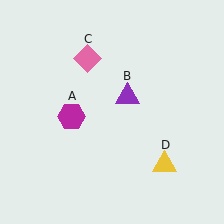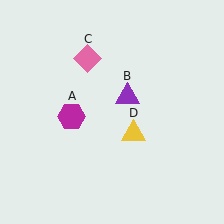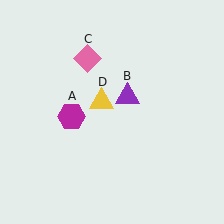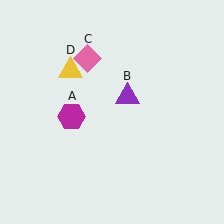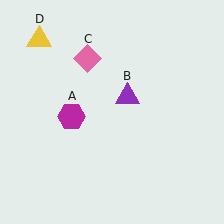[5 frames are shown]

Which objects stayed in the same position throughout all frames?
Magenta hexagon (object A) and purple triangle (object B) and pink diamond (object C) remained stationary.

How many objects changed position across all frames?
1 object changed position: yellow triangle (object D).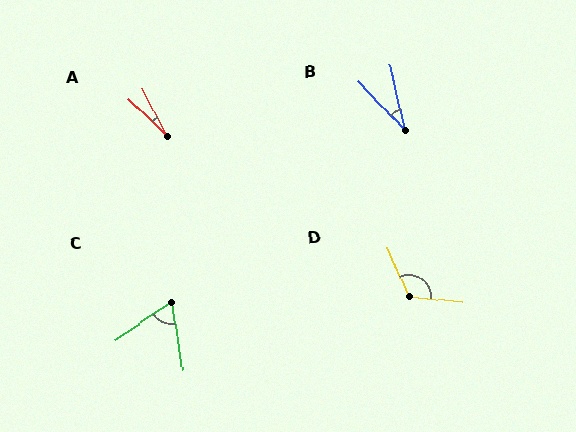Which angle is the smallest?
A, at approximately 19 degrees.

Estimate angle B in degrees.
Approximately 32 degrees.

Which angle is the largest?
D, at approximately 120 degrees.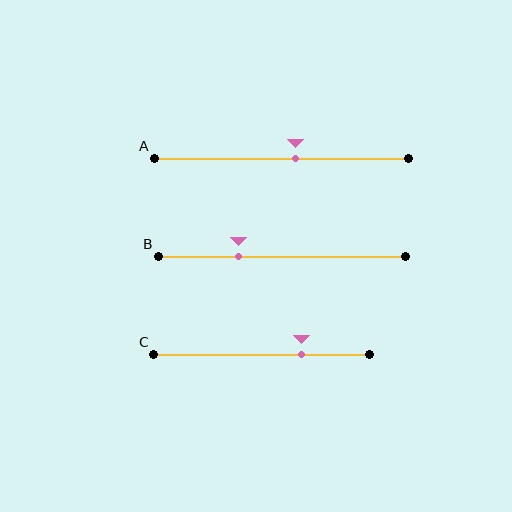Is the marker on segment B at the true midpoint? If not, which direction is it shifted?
No, the marker on segment B is shifted to the left by about 18% of the segment length.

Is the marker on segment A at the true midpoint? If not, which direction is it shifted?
No, the marker on segment A is shifted to the right by about 6% of the segment length.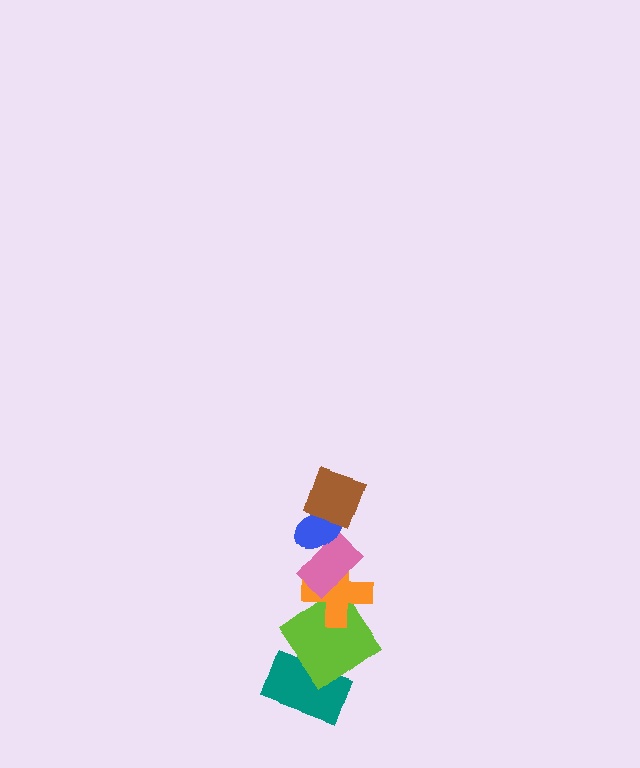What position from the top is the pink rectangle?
The pink rectangle is 3rd from the top.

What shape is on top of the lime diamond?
The orange cross is on top of the lime diamond.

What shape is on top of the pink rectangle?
The blue ellipse is on top of the pink rectangle.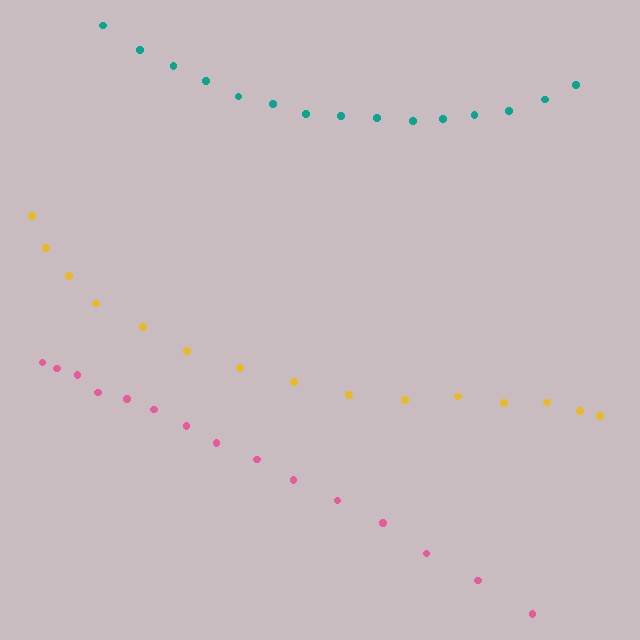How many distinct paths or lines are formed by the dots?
There are 3 distinct paths.